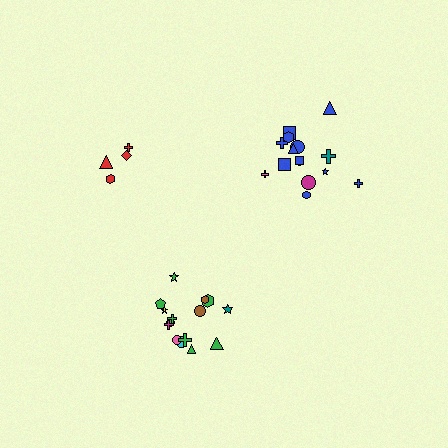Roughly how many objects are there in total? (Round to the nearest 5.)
Roughly 35 objects in total.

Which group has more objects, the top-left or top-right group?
The top-right group.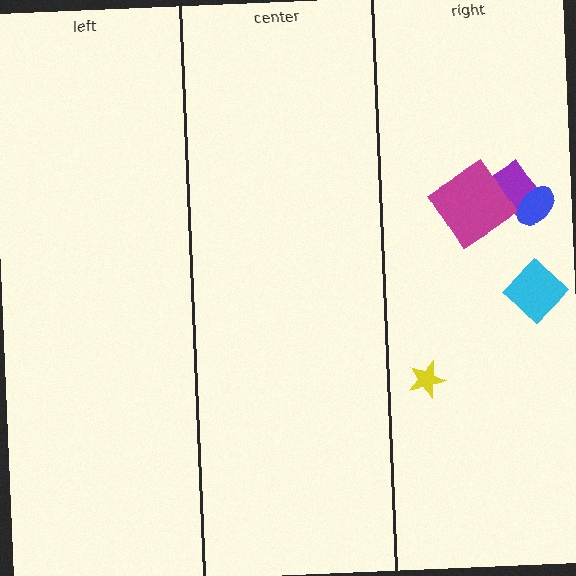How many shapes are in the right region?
5.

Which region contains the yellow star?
The right region.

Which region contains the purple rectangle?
The right region.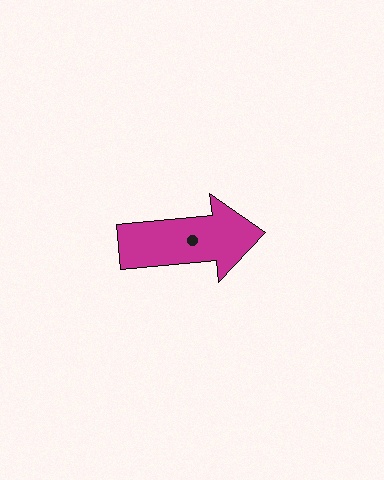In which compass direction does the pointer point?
East.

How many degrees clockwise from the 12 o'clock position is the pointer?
Approximately 85 degrees.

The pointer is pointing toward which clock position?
Roughly 3 o'clock.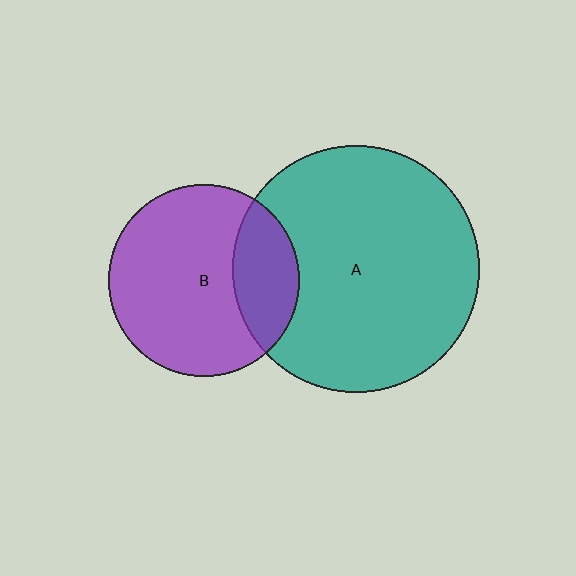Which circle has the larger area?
Circle A (teal).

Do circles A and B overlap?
Yes.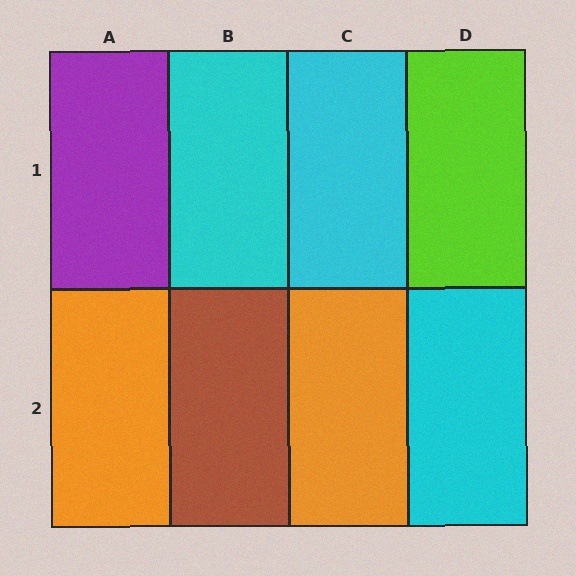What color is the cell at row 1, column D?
Lime.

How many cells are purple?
1 cell is purple.